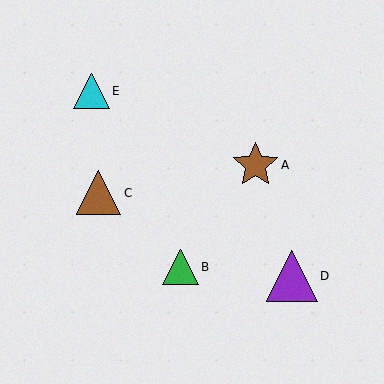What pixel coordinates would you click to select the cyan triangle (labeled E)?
Click at (92, 91) to select the cyan triangle E.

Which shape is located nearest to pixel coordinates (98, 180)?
The brown triangle (labeled C) at (99, 193) is nearest to that location.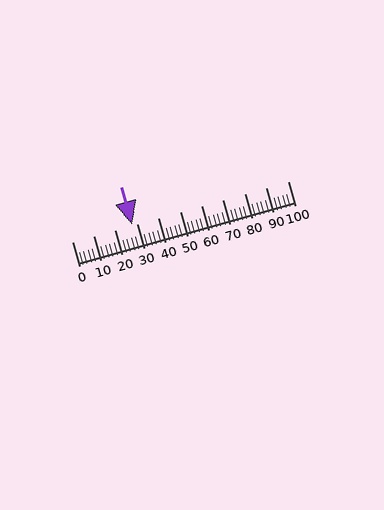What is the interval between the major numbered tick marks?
The major tick marks are spaced 10 units apart.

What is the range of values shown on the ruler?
The ruler shows values from 0 to 100.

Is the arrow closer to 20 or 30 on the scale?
The arrow is closer to 30.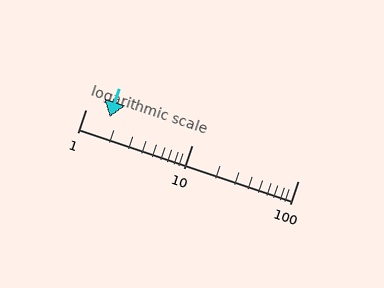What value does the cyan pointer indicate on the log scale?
The pointer indicates approximately 1.7.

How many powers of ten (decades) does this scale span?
The scale spans 2 decades, from 1 to 100.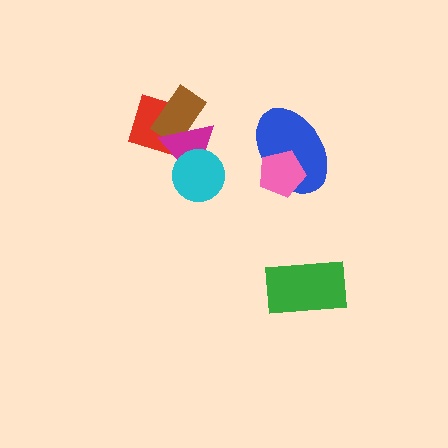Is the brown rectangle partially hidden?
Yes, it is partially covered by another shape.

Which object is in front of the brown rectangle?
The magenta triangle is in front of the brown rectangle.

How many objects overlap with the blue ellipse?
1 object overlaps with the blue ellipse.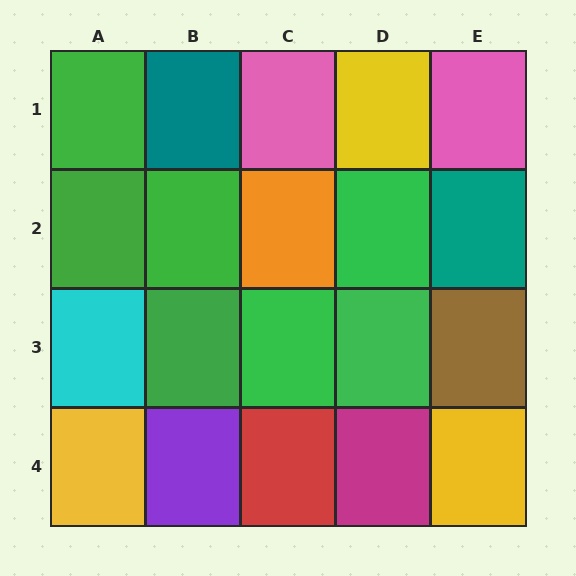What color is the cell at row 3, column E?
Brown.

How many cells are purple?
1 cell is purple.